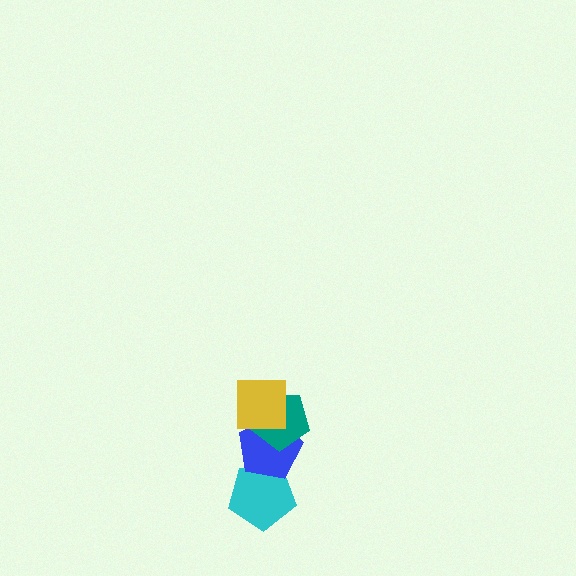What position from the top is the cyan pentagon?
The cyan pentagon is 4th from the top.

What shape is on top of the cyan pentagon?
The blue pentagon is on top of the cyan pentagon.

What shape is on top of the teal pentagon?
The yellow square is on top of the teal pentagon.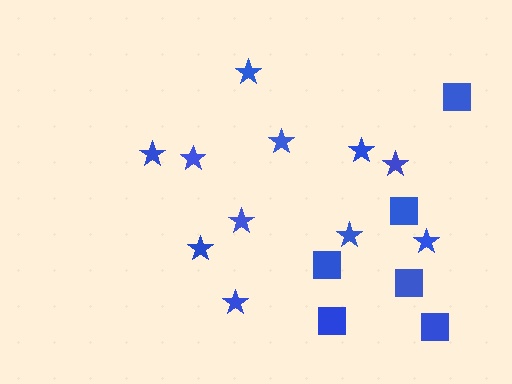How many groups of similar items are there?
There are 2 groups: one group of squares (6) and one group of stars (11).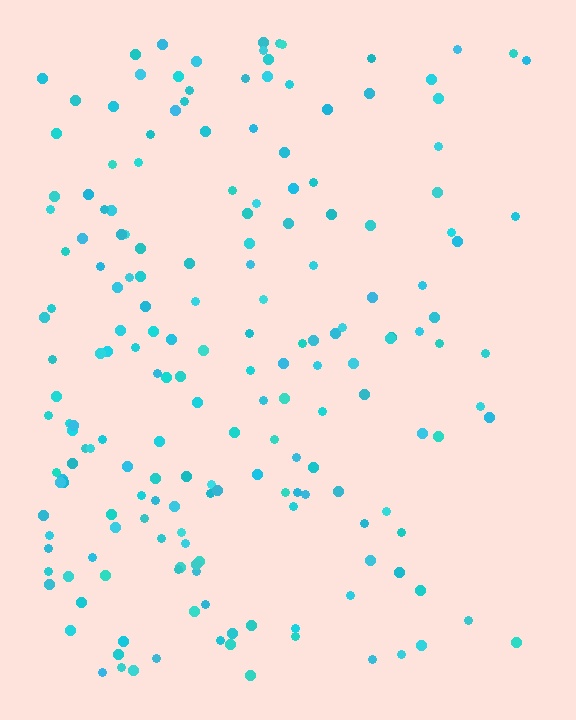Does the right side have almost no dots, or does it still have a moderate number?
Still a moderate number, just noticeably fewer than the left.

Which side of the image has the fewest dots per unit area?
The right.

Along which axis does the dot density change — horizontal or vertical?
Horizontal.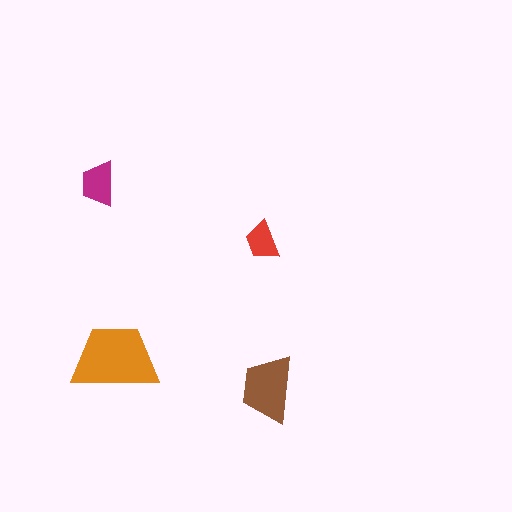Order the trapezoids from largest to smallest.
the orange one, the brown one, the magenta one, the red one.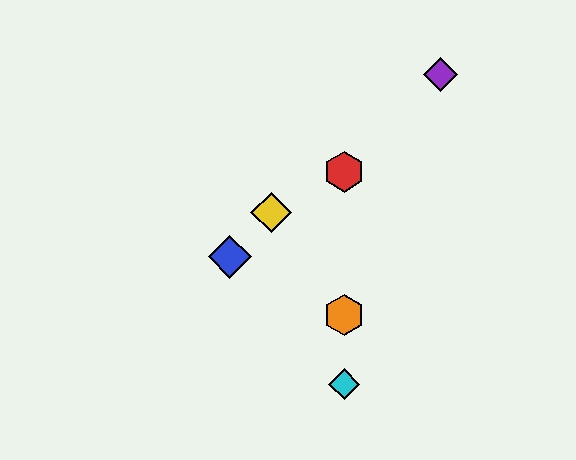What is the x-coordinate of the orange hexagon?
The orange hexagon is at x≈344.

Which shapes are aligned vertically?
The red hexagon, the green diamond, the orange hexagon, the cyan diamond are aligned vertically.